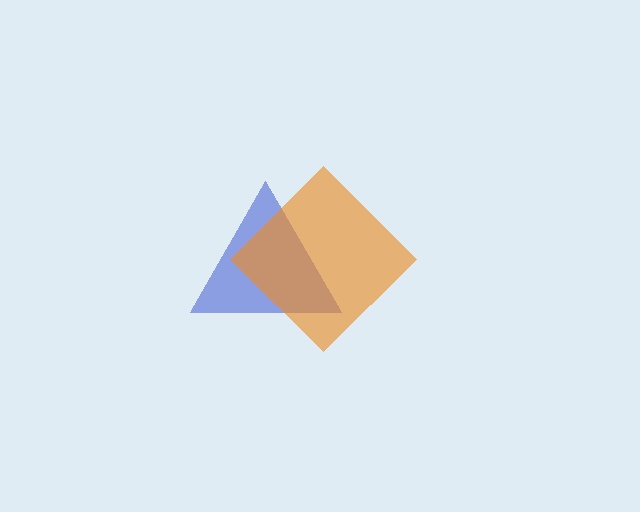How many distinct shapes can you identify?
There are 2 distinct shapes: a blue triangle, an orange diamond.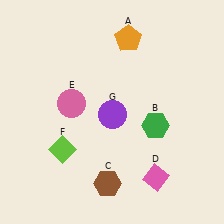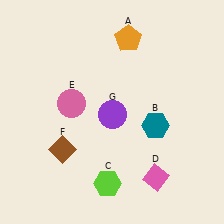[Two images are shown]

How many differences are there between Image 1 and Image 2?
There are 3 differences between the two images.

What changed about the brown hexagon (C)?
In Image 1, C is brown. In Image 2, it changed to lime.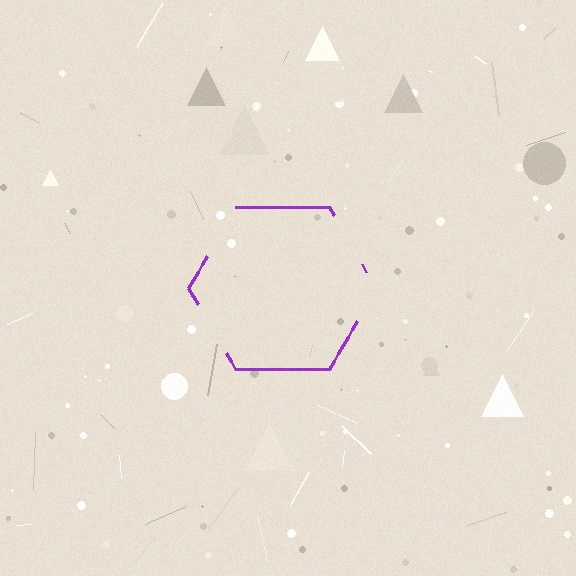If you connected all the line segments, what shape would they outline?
They would outline a hexagon.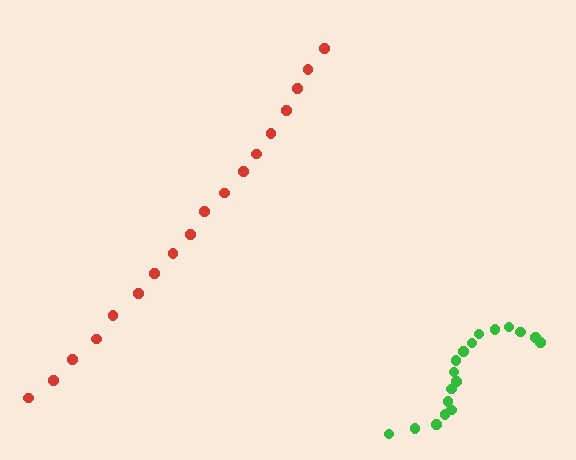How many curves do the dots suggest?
There are 2 distinct paths.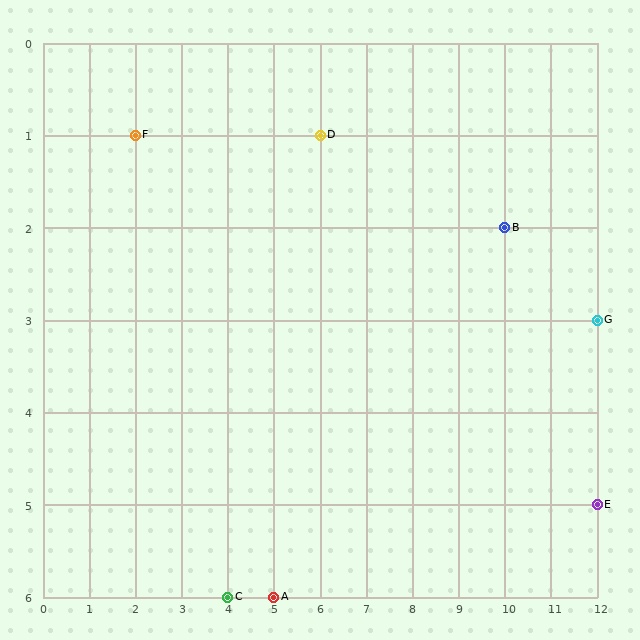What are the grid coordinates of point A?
Point A is at grid coordinates (5, 6).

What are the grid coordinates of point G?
Point G is at grid coordinates (12, 3).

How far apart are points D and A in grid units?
Points D and A are 1 column and 5 rows apart (about 5.1 grid units diagonally).